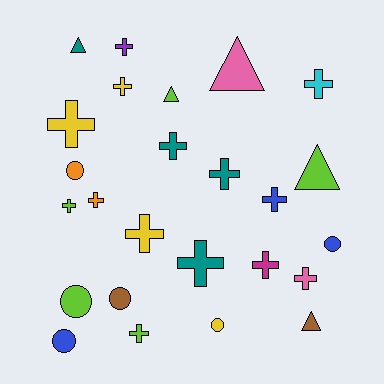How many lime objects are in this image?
There are 5 lime objects.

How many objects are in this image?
There are 25 objects.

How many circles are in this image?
There are 6 circles.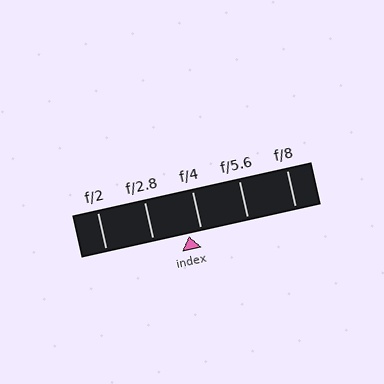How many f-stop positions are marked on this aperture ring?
There are 5 f-stop positions marked.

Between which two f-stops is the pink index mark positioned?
The index mark is between f/2.8 and f/4.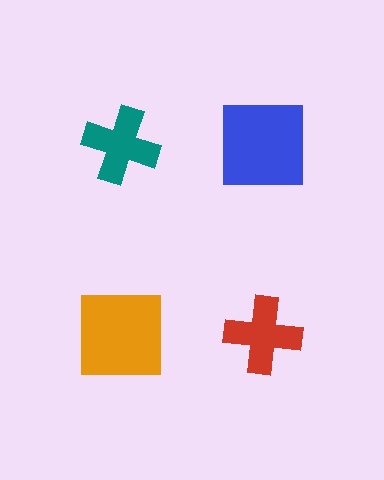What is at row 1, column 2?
A blue square.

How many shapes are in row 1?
2 shapes.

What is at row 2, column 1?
An orange square.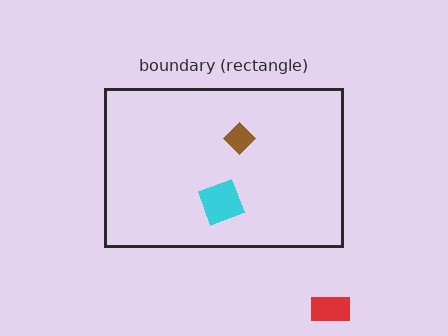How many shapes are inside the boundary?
2 inside, 1 outside.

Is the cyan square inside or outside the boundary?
Inside.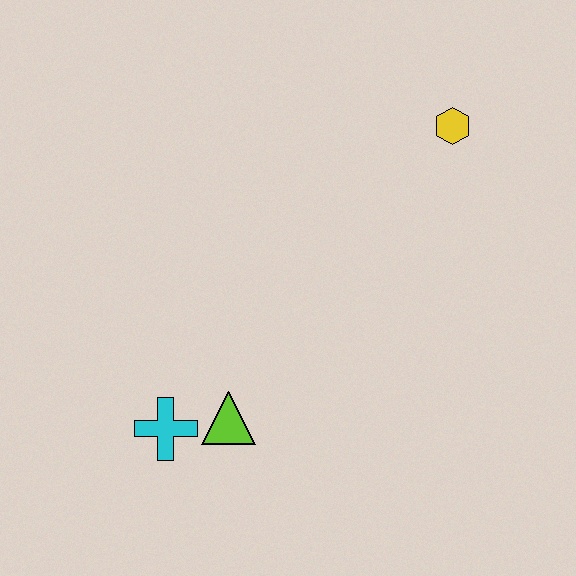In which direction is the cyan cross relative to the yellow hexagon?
The cyan cross is below the yellow hexagon.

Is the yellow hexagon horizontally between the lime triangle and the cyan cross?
No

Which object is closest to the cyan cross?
The lime triangle is closest to the cyan cross.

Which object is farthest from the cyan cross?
The yellow hexagon is farthest from the cyan cross.